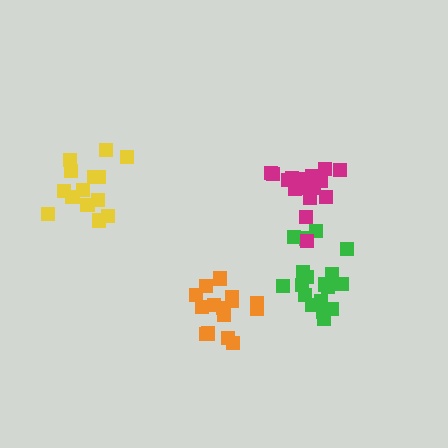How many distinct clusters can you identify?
There are 4 distinct clusters.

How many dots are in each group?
Group 1: 18 dots, Group 2: 15 dots, Group 3: 14 dots, Group 4: 18 dots (65 total).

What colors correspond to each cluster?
The clusters are colored: green, orange, yellow, magenta.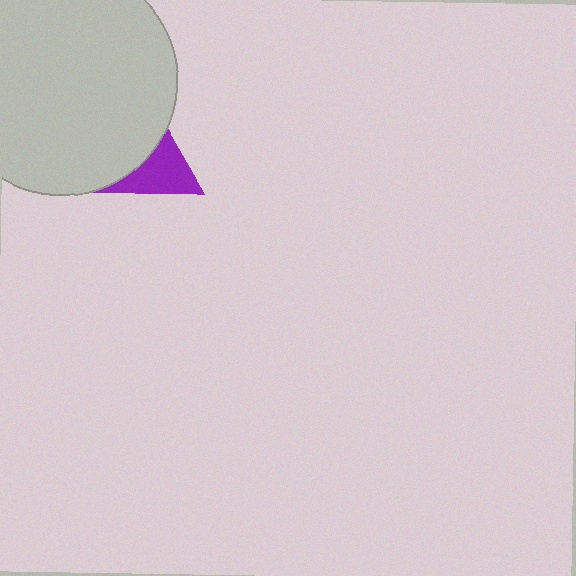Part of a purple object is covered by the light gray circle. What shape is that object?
It is a triangle.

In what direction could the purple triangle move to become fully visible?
The purple triangle could move toward the lower-right. That would shift it out from behind the light gray circle entirely.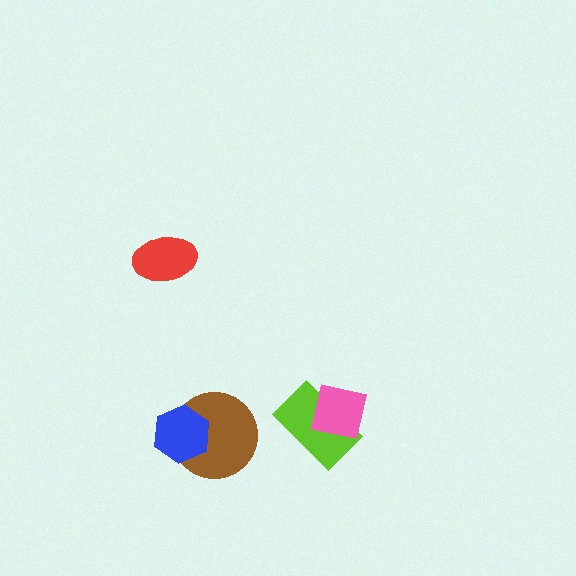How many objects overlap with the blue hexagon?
1 object overlaps with the blue hexagon.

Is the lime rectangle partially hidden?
Yes, it is partially covered by another shape.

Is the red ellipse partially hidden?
No, no other shape covers it.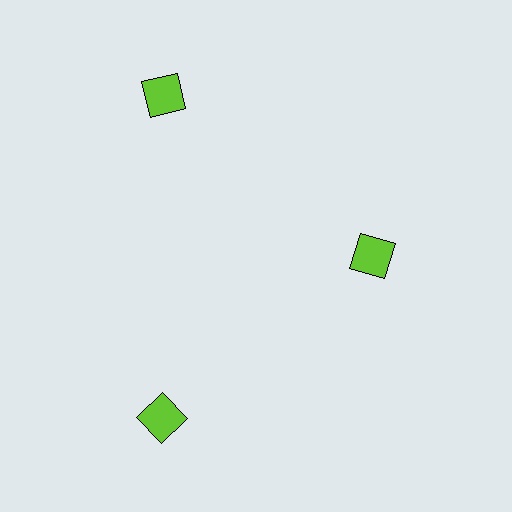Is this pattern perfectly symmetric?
No. The 3 lime squares are arranged in a ring, but one element near the 3 o'clock position is pulled inward toward the center, breaking the 3-fold rotational symmetry.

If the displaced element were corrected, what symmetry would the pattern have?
It would have 3-fold rotational symmetry — the pattern would map onto itself every 120 degrees.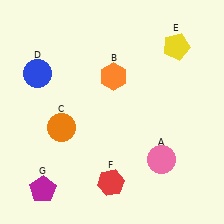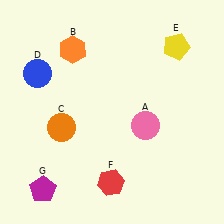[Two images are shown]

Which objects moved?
The objects that moved are: the pink circle (A), the orange hexagon (B).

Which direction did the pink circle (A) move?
The pink circle (A) moved up.